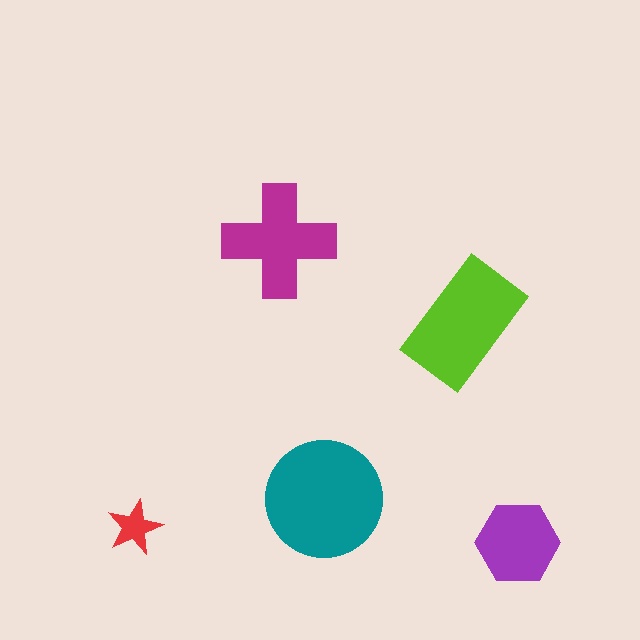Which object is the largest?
The teal circle.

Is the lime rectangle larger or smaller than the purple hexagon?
Larger.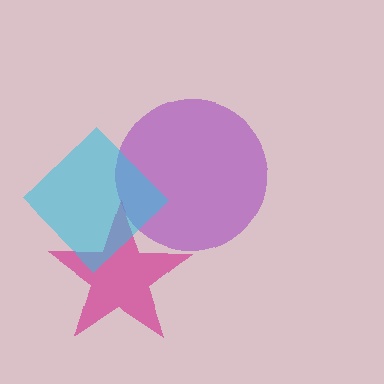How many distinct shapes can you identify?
There are 3 distinct shapes: a magenta star, a purple circle, a cyan diamond.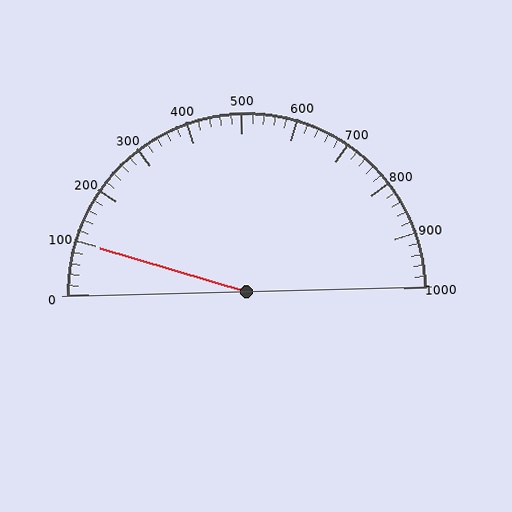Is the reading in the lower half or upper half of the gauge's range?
The reading is in the lower half of the range (0 to 1000).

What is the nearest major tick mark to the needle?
The nearest major tick mark is 100.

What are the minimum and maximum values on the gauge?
The gauge ranges from 0 to 1000.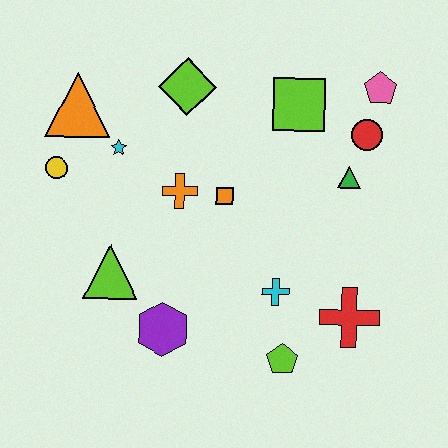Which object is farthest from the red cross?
The orange triangle is farthest from the red cross.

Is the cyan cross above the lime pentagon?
Yes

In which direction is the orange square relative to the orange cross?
The orange square is to the right of the orange cross.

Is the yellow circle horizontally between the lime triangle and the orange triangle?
No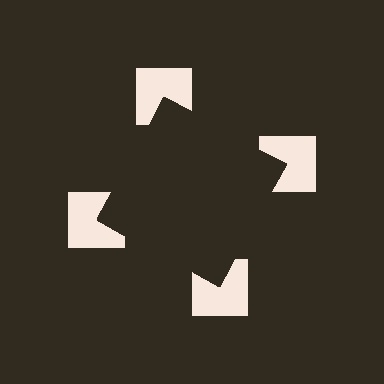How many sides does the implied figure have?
4 sides.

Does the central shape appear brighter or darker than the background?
It typically appears slightly darker than the background, even though no actual brightness change is drawn.